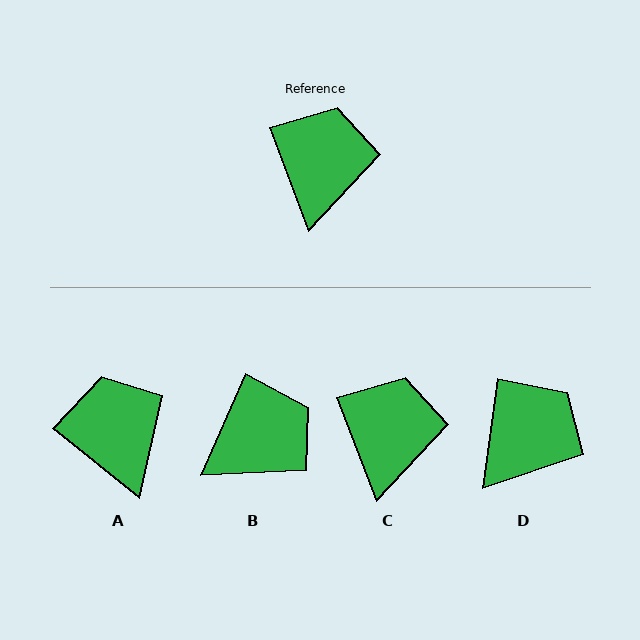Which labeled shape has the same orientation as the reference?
C.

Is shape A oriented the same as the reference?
No, it is off by about 30 degrees.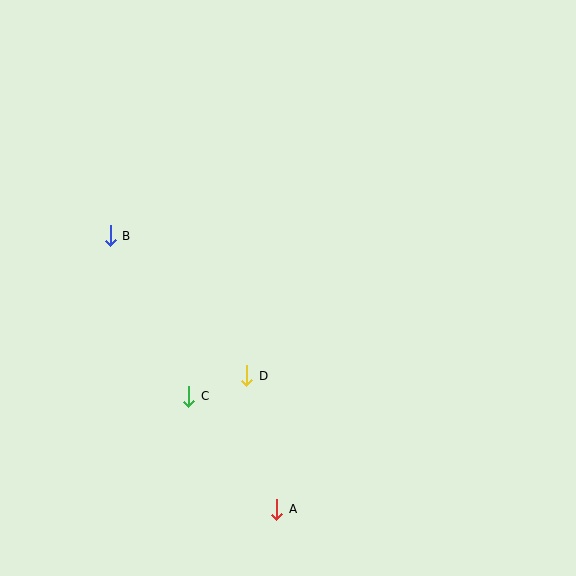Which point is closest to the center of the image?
Point D at (247, 376) is closest to the center.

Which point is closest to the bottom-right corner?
Point A is closest to the bottom-right corner.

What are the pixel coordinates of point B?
Point B is at (110, 236).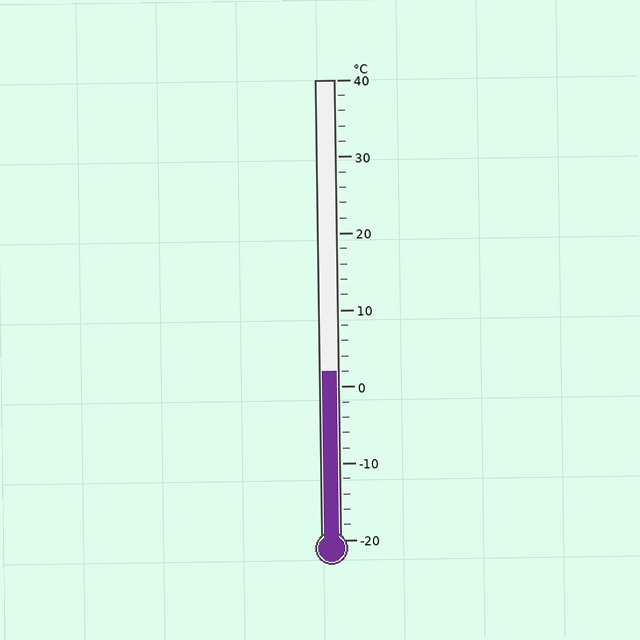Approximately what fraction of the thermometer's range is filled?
The thermometer is filled to approximately 35% of its range.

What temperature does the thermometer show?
The thermometer shows approximately 2°C.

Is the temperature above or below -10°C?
The temperature is above -10°C.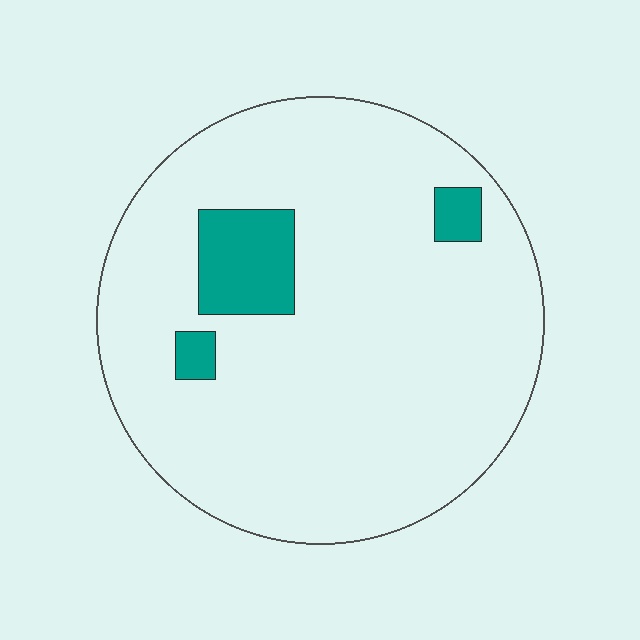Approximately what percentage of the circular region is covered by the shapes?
Approximately 10%.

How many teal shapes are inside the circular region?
3.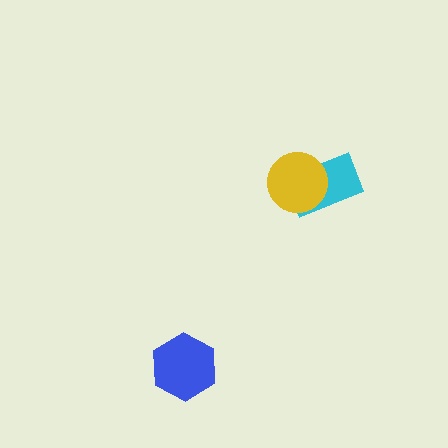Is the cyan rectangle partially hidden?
Yes, it is partially covered by another shape.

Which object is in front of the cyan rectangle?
The yellow circle is in front of the cyan rectangle.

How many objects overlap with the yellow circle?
1 object overlaps with the yellow circle.